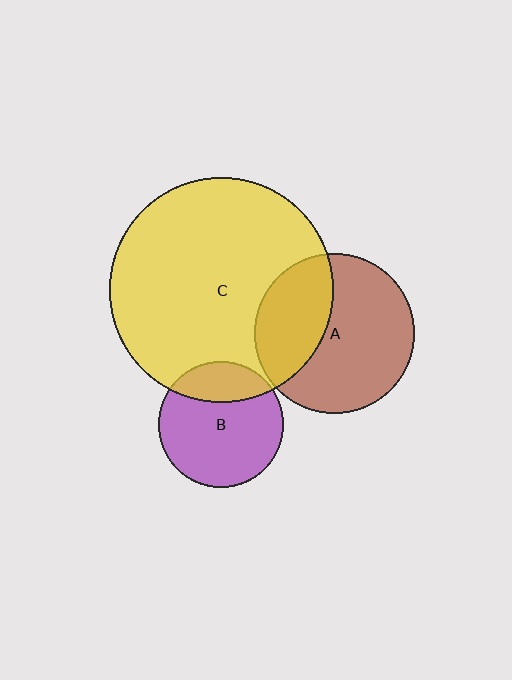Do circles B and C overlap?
Yes.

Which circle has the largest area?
Circle C (yellow).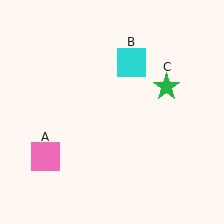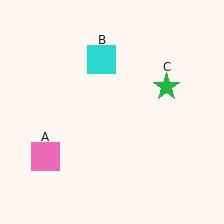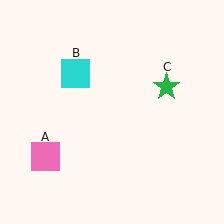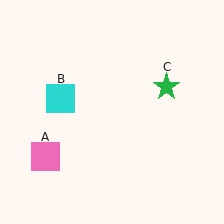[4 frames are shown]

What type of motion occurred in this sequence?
The cyan square (object B) rotated counterclockwise around the center of the scene.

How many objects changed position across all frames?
1 object changed position: cyan square (object B).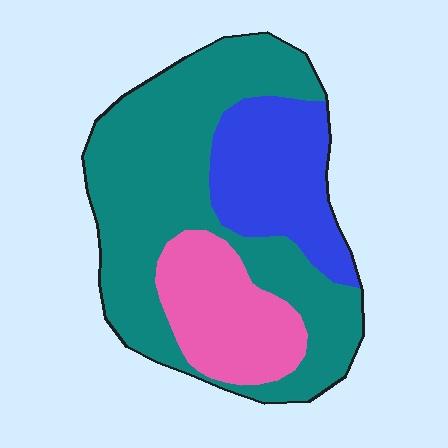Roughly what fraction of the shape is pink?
Pink covers 20% of the shape.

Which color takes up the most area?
Teal, at roughly 55%.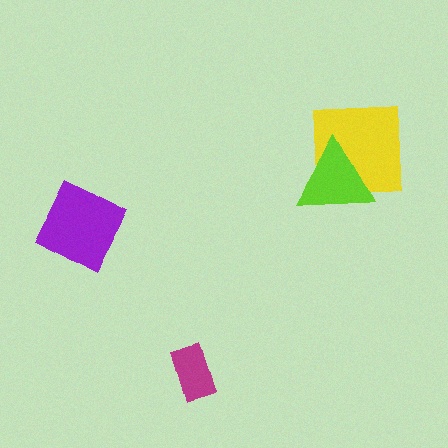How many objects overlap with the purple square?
0 objects overlap with the purple square.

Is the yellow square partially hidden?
Yes, it is partially covered by another shape.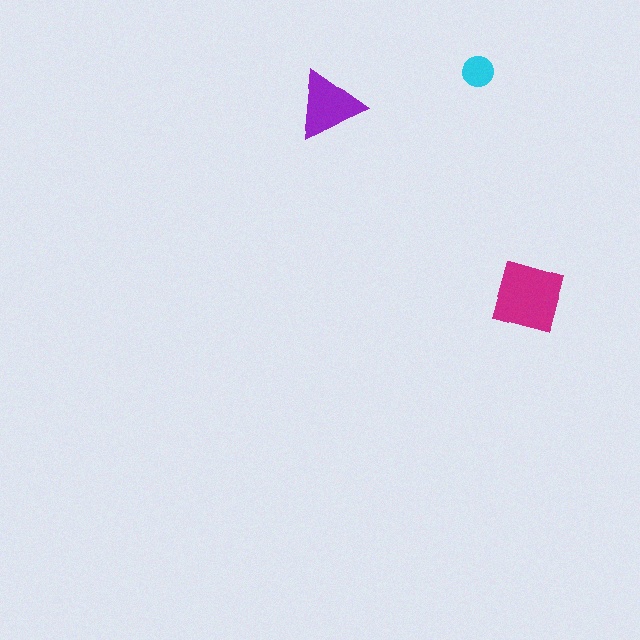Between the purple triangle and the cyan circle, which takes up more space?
The purple triangle.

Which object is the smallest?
The cyan circle.